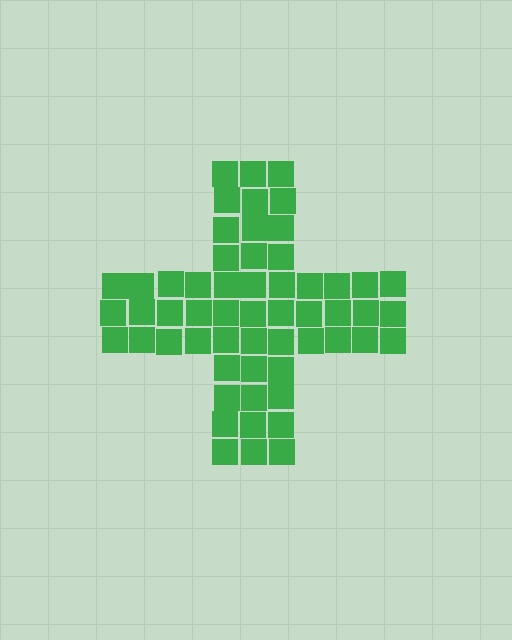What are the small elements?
The small elements are squares.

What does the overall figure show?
The overall figure shows a cross.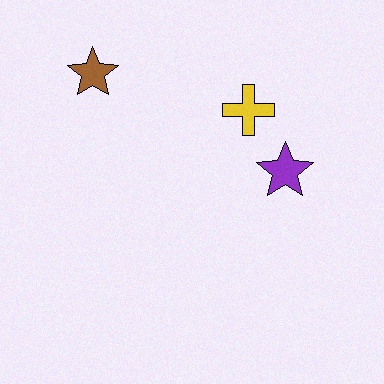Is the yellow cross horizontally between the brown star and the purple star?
Yes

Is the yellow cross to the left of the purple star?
Yes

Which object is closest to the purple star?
The yellow cross is closest to the purple star.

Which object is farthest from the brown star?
The purple star is farthest from the brown star.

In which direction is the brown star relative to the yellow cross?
The brown star is to the left of the yellow cross.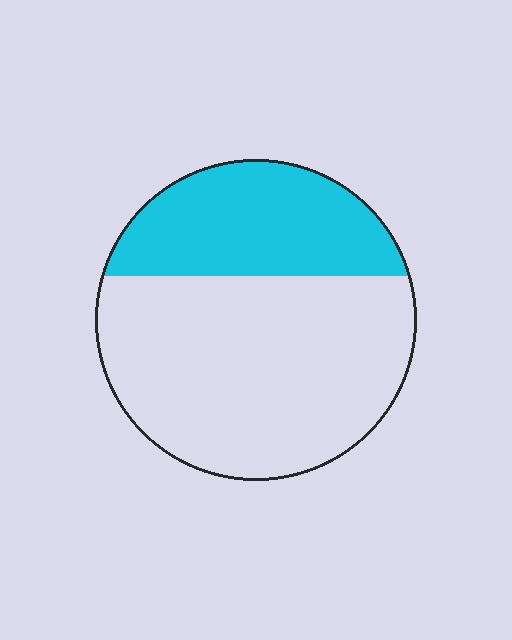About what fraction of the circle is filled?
About one third (1/3).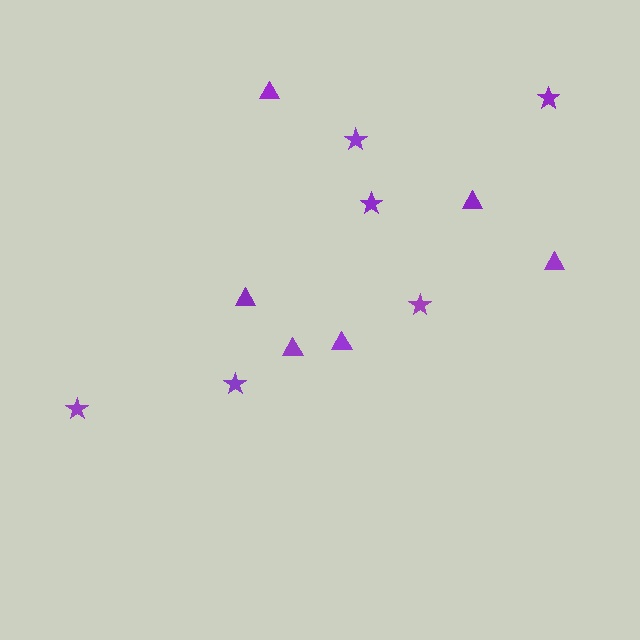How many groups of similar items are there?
There are 2 groups: one group of triangles (6) and one group of stars (6).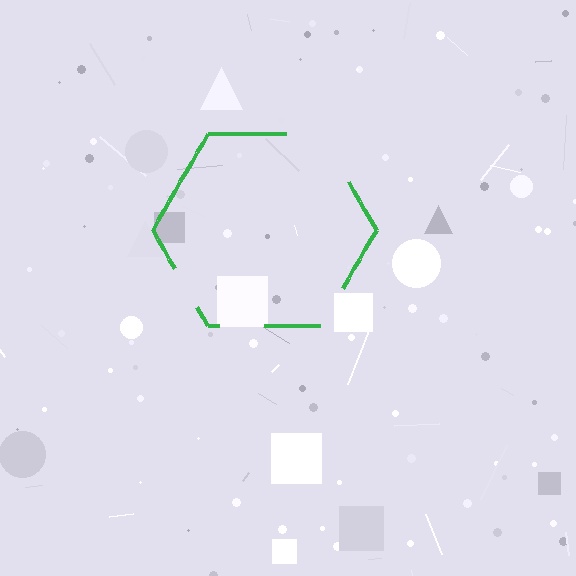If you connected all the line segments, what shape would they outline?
They would outline a hexagon.